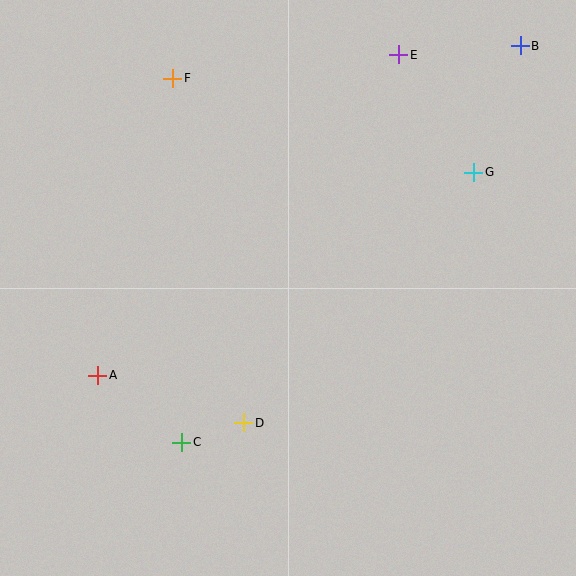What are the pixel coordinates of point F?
Point F is at (173, 78).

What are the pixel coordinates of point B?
Point B is at (520, 46).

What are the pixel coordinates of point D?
Point D is at (244, 423).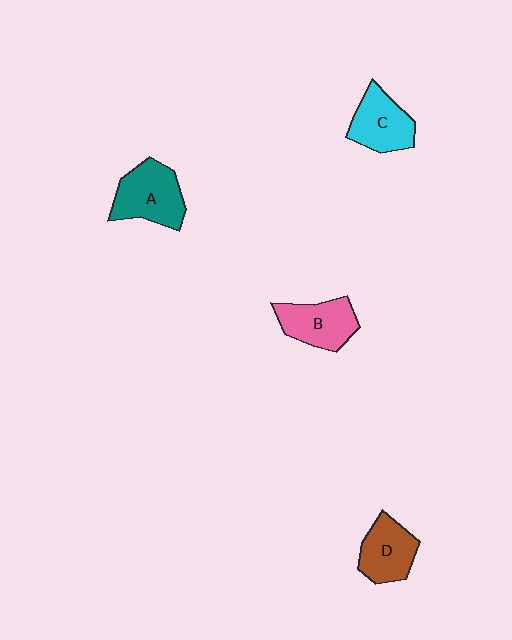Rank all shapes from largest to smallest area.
From largest to smallest: A (teal), B (pink), C (cyan), D (brown).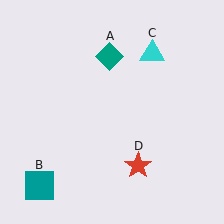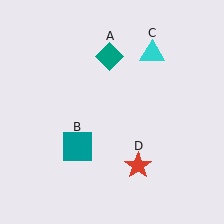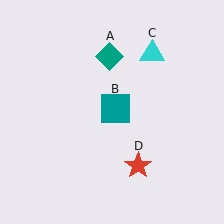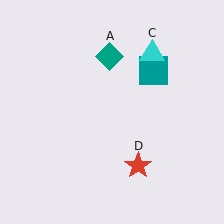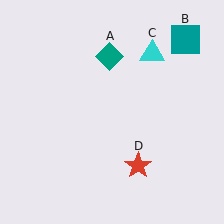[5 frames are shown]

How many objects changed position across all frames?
1 object changed position: teal square (object B).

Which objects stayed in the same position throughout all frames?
Teal diamond (object A) and cyan triangle (object C) and red star (object D) remained stationary.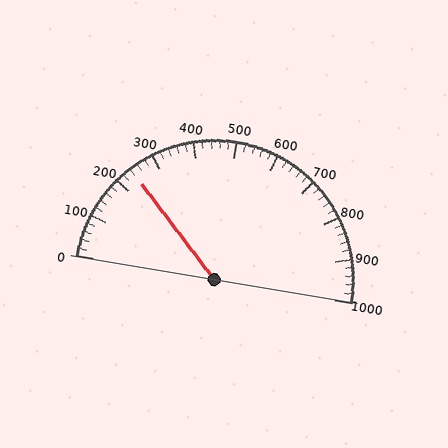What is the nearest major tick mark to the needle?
The nearest major tick mark is 200.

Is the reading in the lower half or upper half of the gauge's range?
The reading is in the lower half of the range (0 to 1000).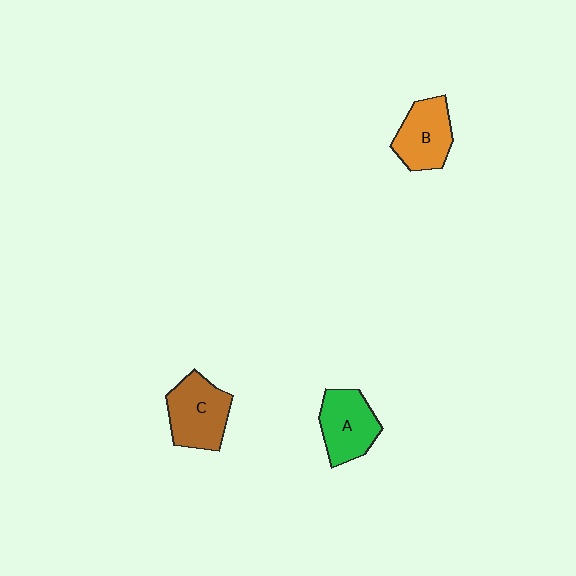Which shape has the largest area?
Shape C (brown).